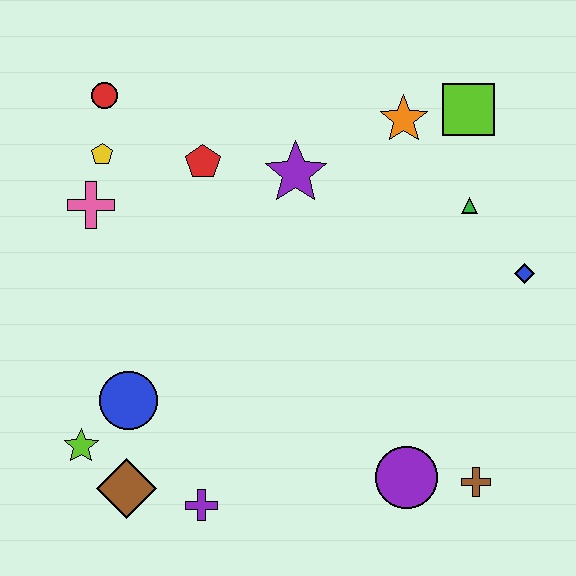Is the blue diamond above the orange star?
No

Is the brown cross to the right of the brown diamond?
Yes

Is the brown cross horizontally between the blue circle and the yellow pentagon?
No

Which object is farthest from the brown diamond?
The lime square is farthest from the brown diamond.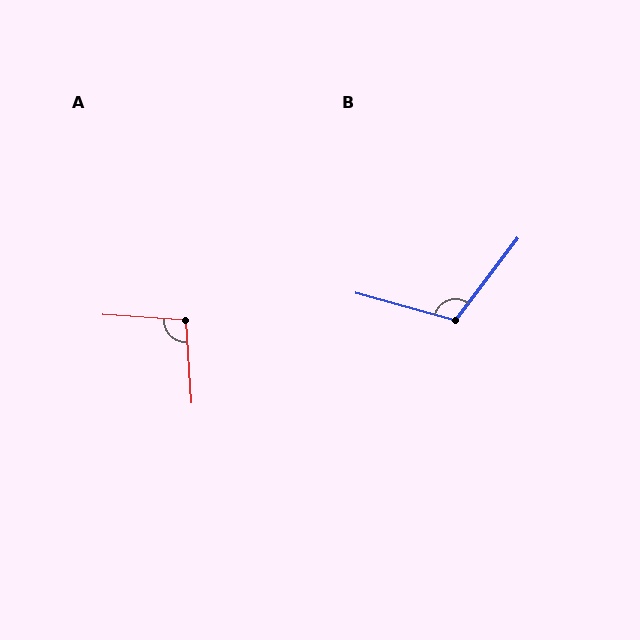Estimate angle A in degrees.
Approximately 97 degrees.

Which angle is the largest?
B, at approximately 112 degrees.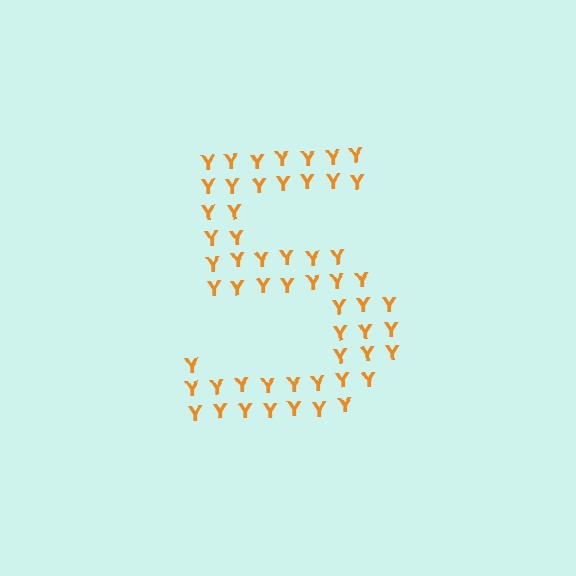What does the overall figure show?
The overall figure shows the digit 5.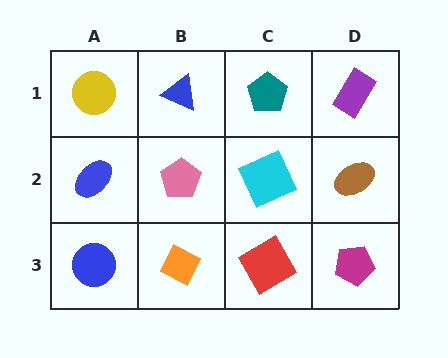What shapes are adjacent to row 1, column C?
A cyan square (row 2, column C), a blue triangle (row 1, column B), a purple rectangle (row 1, column D).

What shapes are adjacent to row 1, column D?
A brown ellipse (row 2, column D), a teal pentagon (row 1, column C).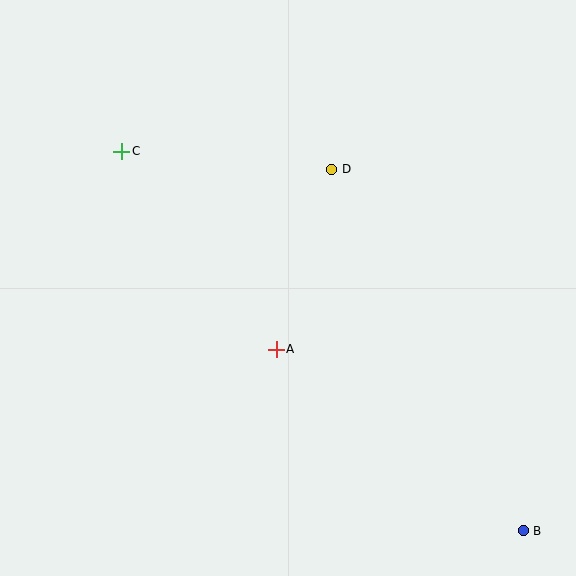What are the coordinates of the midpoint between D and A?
The midpoint between D and A is at (304, 259).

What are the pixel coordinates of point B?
Point B is at (523, 531).